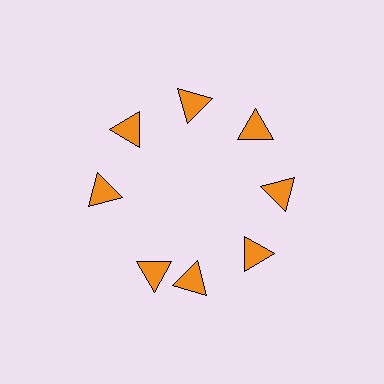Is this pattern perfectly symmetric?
No. The 8 orange triangles are arranged in a ring, but one element near the 8 o'clock position is rotated out of alignment along the ring, breaking the 8-fold rotational symmetry.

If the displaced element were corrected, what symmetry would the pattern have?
It would have 8-fold rotational symmetry — the pattern would map onto itself every 45 degrees.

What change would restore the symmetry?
The symmetry would be restored by rotating it back into even spacing with its neighbors so that all 8 triangles sit at equal angles and equal distance from the center.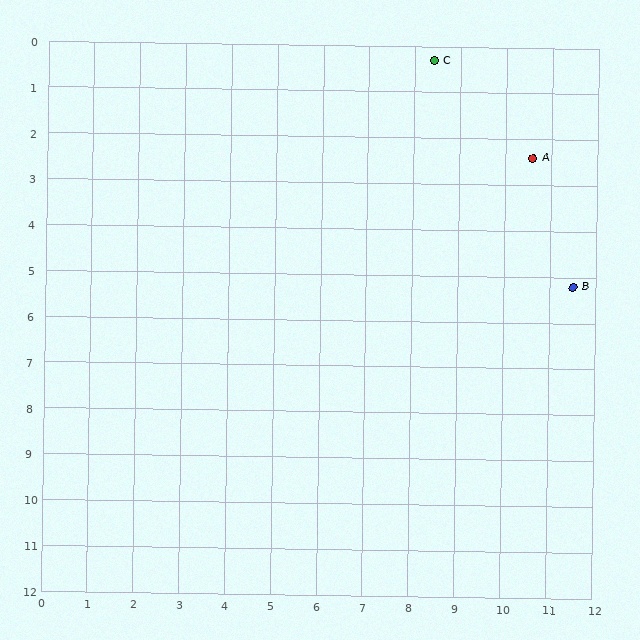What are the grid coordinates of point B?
Point B is at approximately (11.5, 5.2).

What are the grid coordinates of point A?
Point A is at approximately (10.6, 2.4).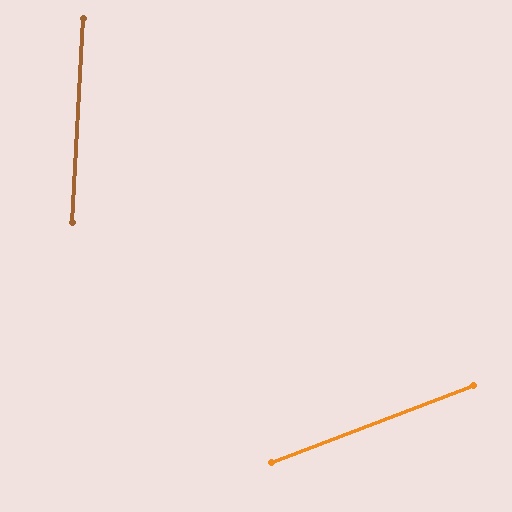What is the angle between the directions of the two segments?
Approximately 66 degrees.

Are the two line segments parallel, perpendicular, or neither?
Neither parallel nor perpendicular — they differ by about 66°.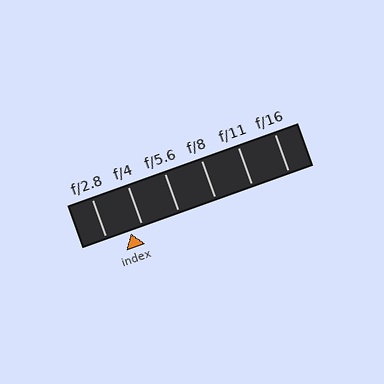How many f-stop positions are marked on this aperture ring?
There are 6 f-stop positions marked.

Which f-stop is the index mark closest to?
The index mark is closest to f/4.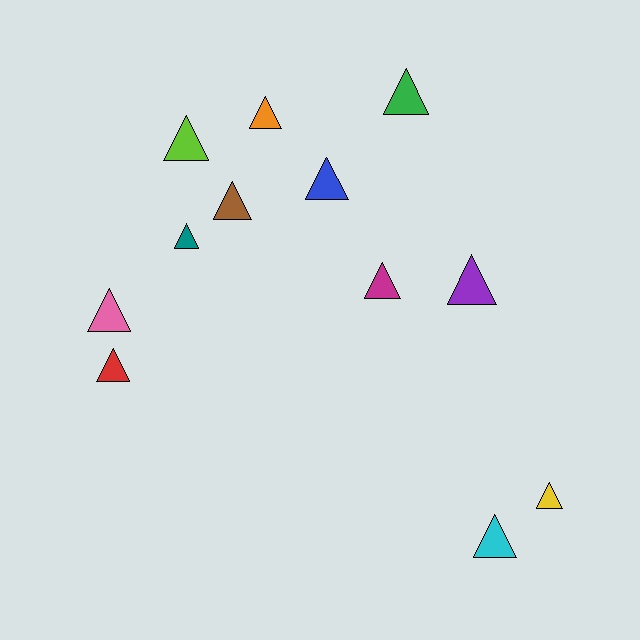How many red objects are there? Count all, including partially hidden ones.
There is 1 red object.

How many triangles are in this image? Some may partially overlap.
There are 12 triangles.